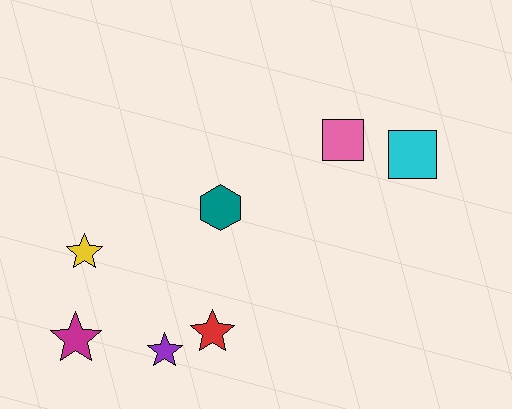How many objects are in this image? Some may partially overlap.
There are 7 objects.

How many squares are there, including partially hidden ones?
There are 2 squares.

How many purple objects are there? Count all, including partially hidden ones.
There is 1 purple object.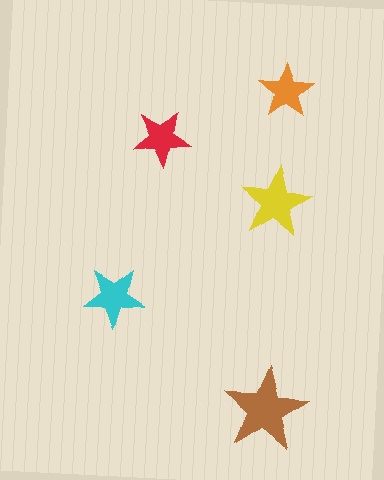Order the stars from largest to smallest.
the brown one, the yellow one, the cyan one, the red one, the orange one.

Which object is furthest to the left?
The cyan star is leftmost.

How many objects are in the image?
There are 5 objects in the image.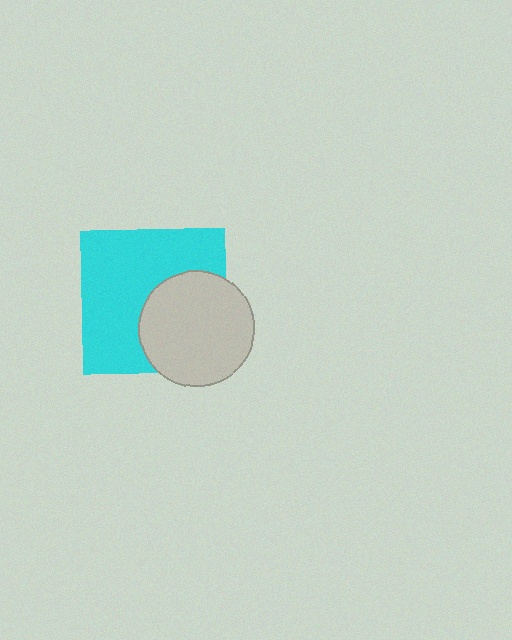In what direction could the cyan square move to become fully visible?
The cyan square could move toward the upper-left. That would shift it out from behind the light gray circle entirely.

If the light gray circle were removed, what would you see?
You would see the complete cyan square.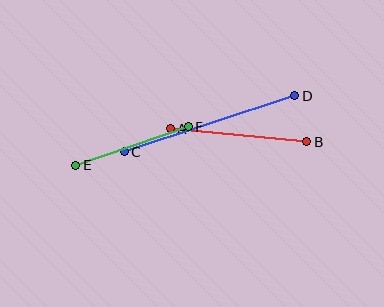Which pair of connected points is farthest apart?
Points C and D are farthest apart.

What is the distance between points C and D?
The distance is approximately 179 pixels.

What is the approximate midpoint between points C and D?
The midpoint is at approximately (209, 124) pixels.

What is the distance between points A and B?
The distance is approximately 137 pixels.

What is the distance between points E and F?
The distance is approximately 119 pixels.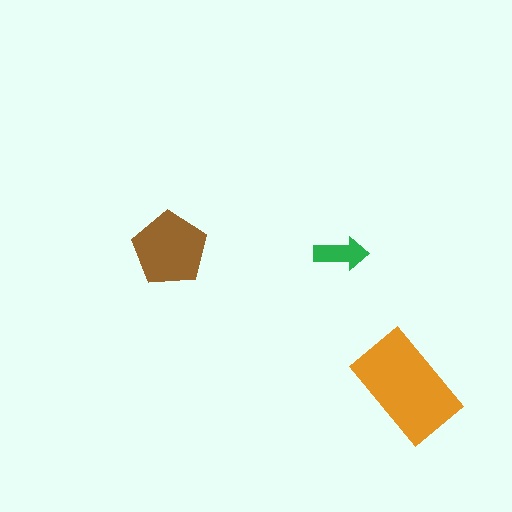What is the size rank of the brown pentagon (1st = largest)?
2nd.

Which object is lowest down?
The orange rectangle is bottommost.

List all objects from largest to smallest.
The orange rectangle, the brown pentagon, the green arrow.